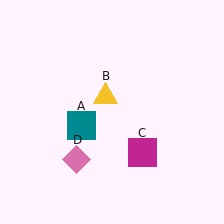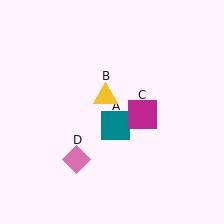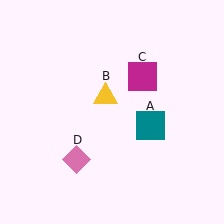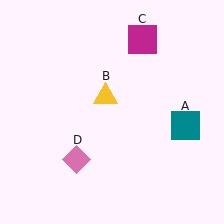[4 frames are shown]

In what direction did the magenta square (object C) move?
The magenta square (object C) moved up.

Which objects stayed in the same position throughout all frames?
Yellow triangle (object B) and pink diamond (object D) remained stationary.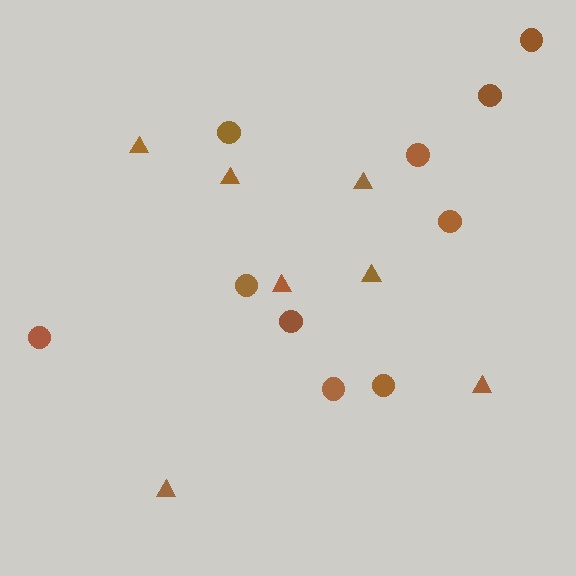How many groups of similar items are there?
There are 2 groups: one group of triangles (7) and one group of circles (10).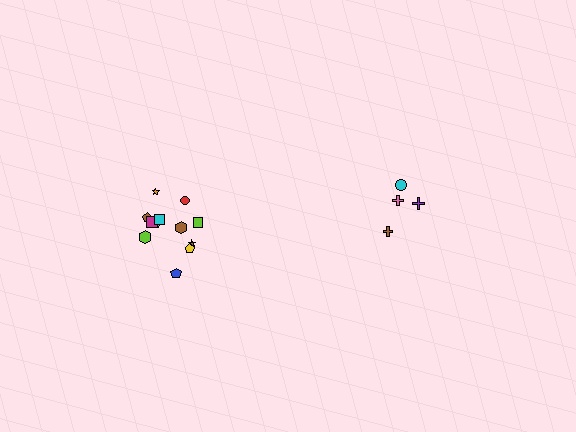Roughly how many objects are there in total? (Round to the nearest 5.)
Roughly 15 objects in total.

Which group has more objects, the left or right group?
The left group.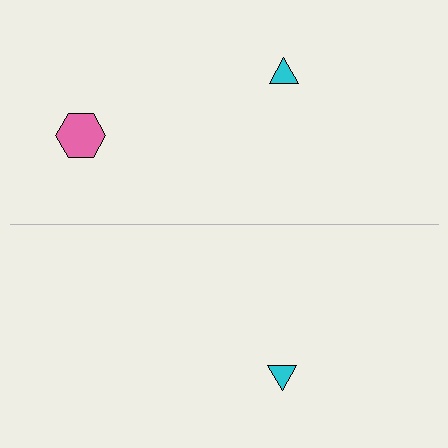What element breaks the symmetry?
A pink hexagon is missing from the bottom side.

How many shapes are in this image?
There are 3 shapes in this image.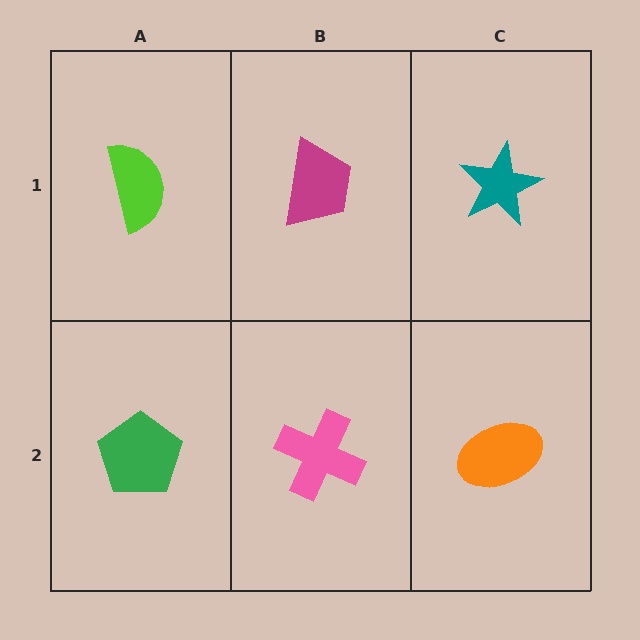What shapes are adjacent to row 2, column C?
A teal star (row 1, column C), a pink cross (row 2, column B).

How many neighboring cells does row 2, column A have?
2.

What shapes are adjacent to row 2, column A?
A lime semicircle (row 1, column A), a pink cross (row 2, column B).